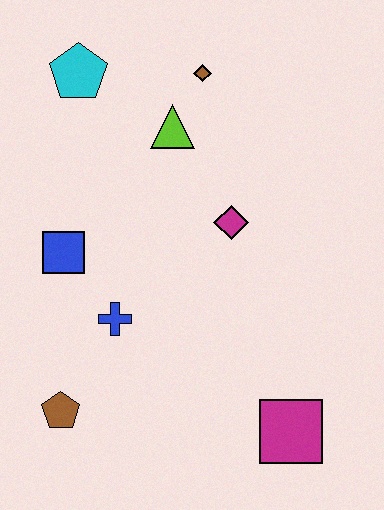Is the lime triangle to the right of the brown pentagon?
Yes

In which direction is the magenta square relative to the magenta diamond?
The magenta square is below the magenta diamond.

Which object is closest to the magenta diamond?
The lime triangle is closest to the magenta diamond.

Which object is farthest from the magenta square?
The cyan pentagon is farthest from the magenta square.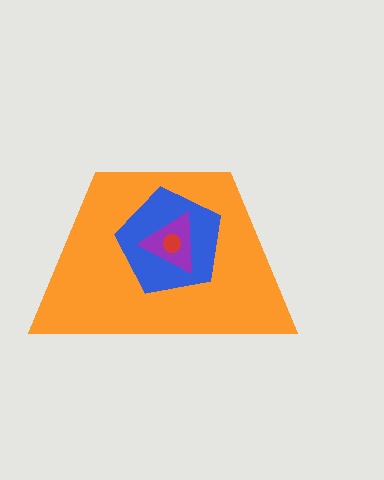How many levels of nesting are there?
4.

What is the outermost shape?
The orange trapezoid.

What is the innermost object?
The red circle.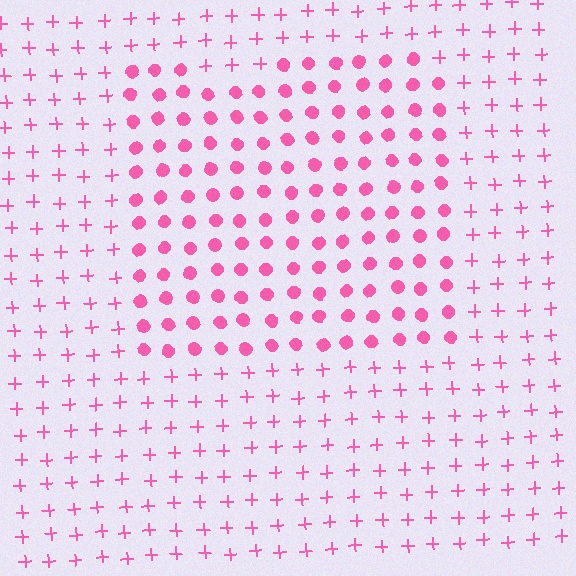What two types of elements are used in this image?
The image uses circles inside the rectangle region and plus signs outside it.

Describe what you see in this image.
The image is filled with small pink elements arranged in a uniform grid. A rectangle-shaped region contains circles, while the surrounding area contains plus signs. The boundary is defined purely by the change in element shape.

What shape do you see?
I see a rectangle.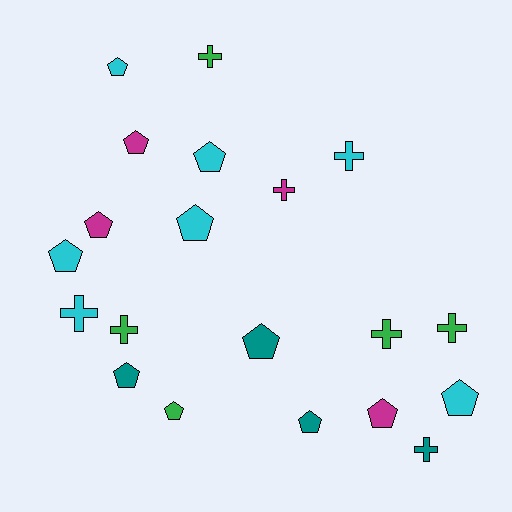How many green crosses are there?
There are 4 green crosses.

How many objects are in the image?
There are 20 objects.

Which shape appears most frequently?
Pentagon, with 12 objects.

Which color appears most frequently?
Cyan, with 7 objects.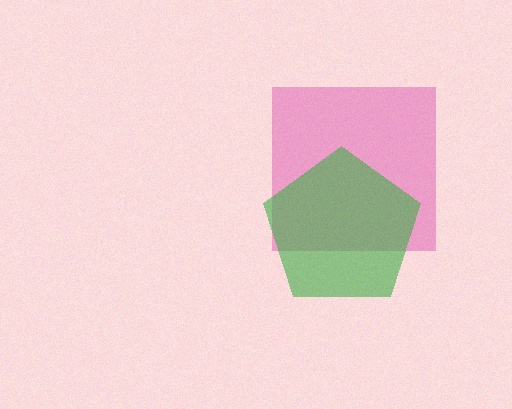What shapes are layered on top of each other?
The layered shapes are: a pink square, a green pentagon.